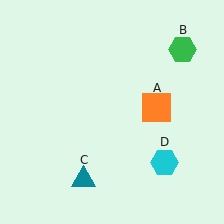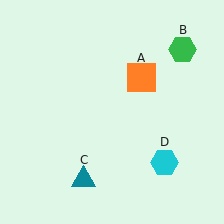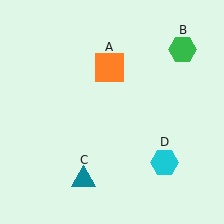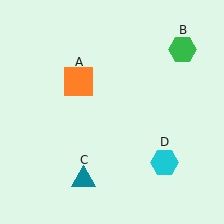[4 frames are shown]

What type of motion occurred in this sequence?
The orange square (object A) rotated counterclockwise around the center of the scene.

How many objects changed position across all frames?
1 object changed position: orange square (object A).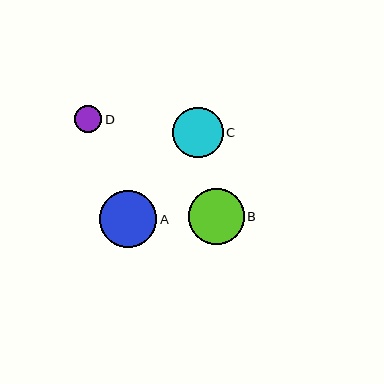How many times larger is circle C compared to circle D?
Circle C is approximately 1.8 times the size of circle D.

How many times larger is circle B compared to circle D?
Circle B is approximately 2.1 times the size of circle D.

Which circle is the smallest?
Circle D is the smallest with a size of approximately 27 pixels.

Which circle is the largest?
Circle A is the largest with a size of approximately 58 pixels.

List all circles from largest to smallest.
From largest to smallest: A, B, C, D.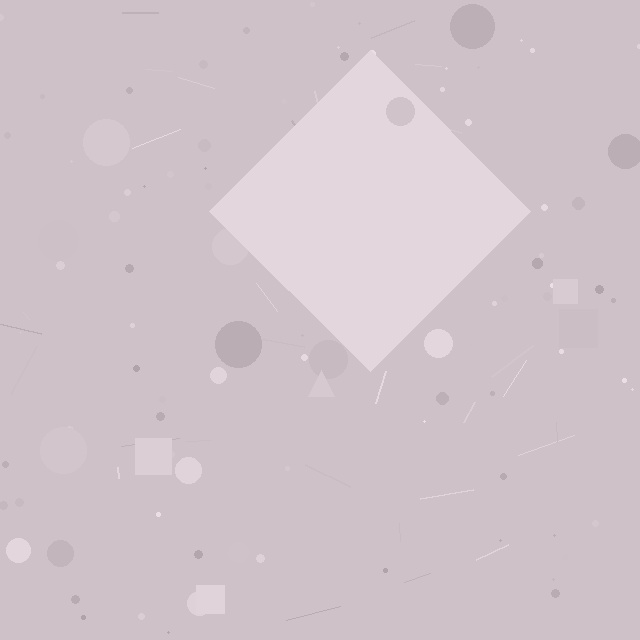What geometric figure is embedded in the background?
A diamond is embedded in the background.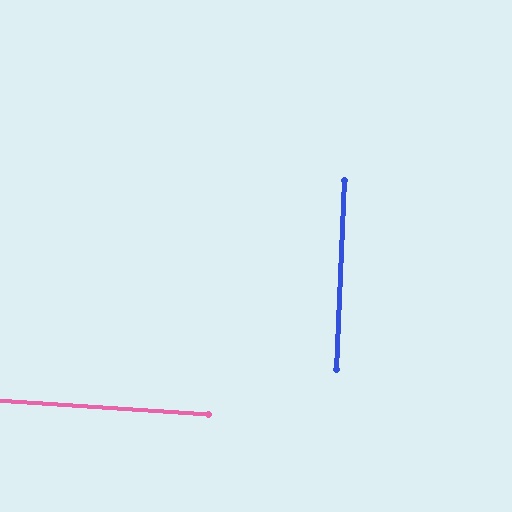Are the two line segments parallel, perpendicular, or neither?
Perpendicular — they meet at approximately 89°.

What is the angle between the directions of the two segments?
Approximately 89 degrees.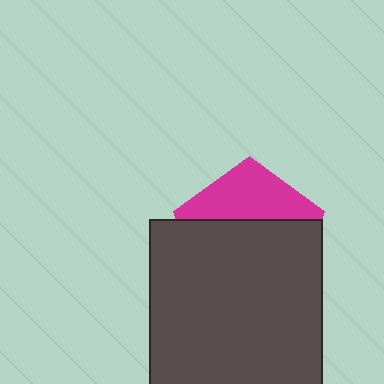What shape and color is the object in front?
The object in front is a dark gray square.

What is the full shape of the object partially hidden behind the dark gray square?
The partially hidden object is a magenta pentagon.